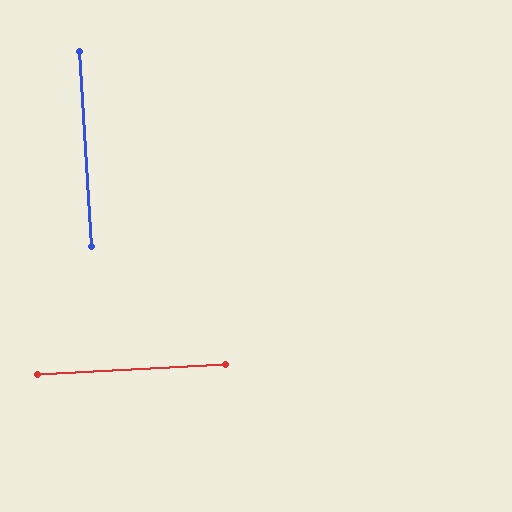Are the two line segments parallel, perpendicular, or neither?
Perpendicular — they meet at approximately 89°.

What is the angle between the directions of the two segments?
Approximately 89 degrees.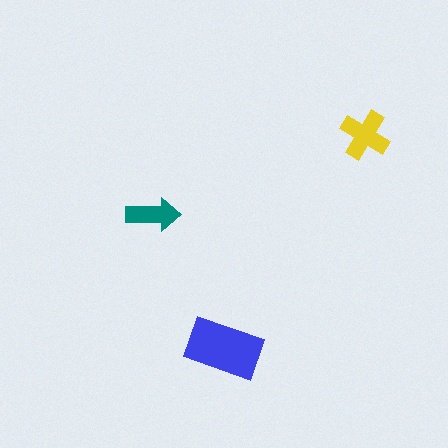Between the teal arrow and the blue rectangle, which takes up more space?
The blue rectangle.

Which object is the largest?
The blue rectangle.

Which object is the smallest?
The teal arrow.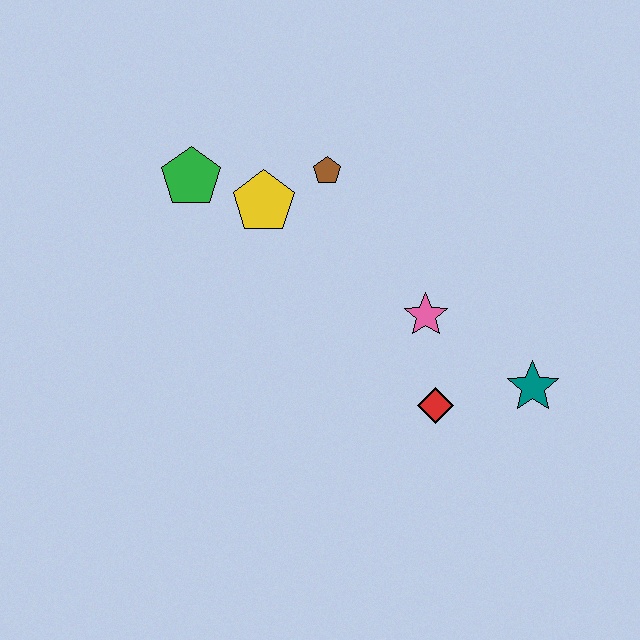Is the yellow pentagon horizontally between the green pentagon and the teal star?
Yes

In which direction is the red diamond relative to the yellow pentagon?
The red diamond is below the yellow pentagon.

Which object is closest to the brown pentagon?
The yellow pentagon is closest to the brown pentagon.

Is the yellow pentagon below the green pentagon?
Yes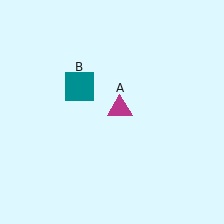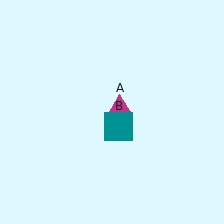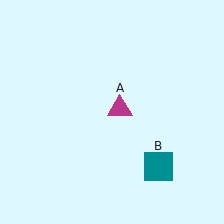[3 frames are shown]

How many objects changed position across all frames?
1 object changed position: teal square (object B).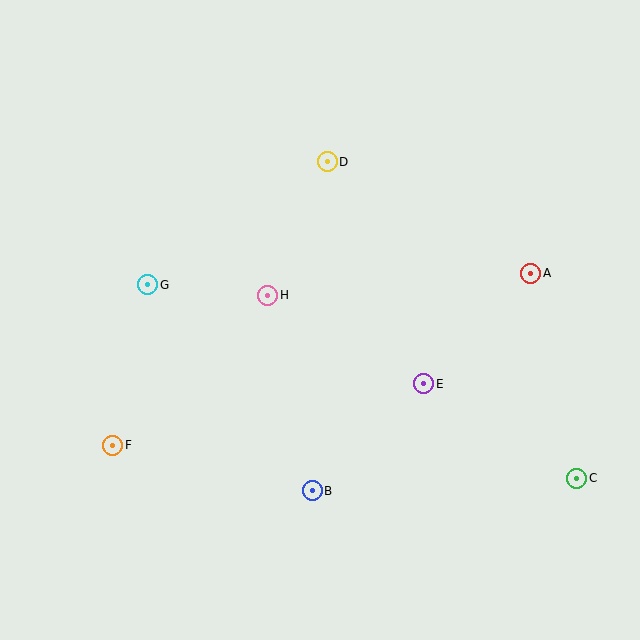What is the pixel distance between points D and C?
The distance between D and C is 403 pixels.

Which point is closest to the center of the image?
Point H at (268, 295) is closest to the center.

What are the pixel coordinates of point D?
Point D is at (327, 162).